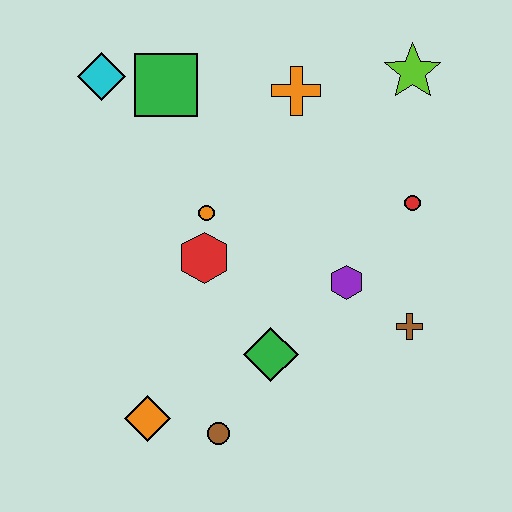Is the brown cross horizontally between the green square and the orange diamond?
No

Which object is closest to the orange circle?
The red hexagon is closest to the orange circle.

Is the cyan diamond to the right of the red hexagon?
No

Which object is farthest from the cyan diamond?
The brown cross is farthest from the cyan diamond.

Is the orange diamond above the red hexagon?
No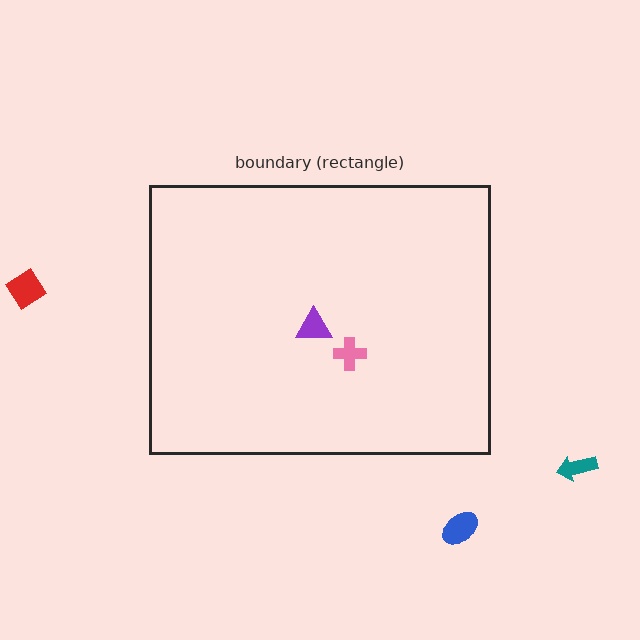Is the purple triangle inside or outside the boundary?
Inside.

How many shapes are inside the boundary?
2 inside, 3 outside.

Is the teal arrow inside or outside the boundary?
Outside.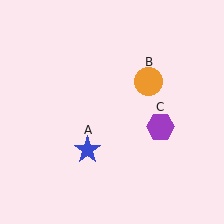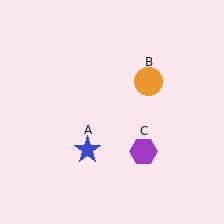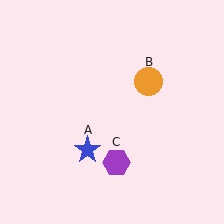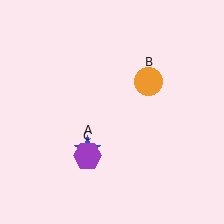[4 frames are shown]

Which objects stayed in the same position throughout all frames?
Blue star (object A) and orange circle (object B) remained stationary.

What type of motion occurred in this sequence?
The purple hexagon (object C) rotated clockwise around the center of the scene.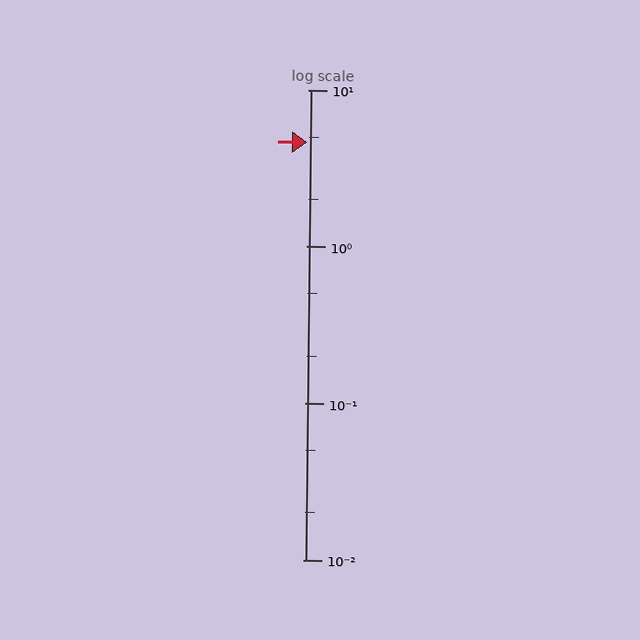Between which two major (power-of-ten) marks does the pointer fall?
The pointer is between 1 and 10.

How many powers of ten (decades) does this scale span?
The scale spans 3 decades, from 0.01 to 10.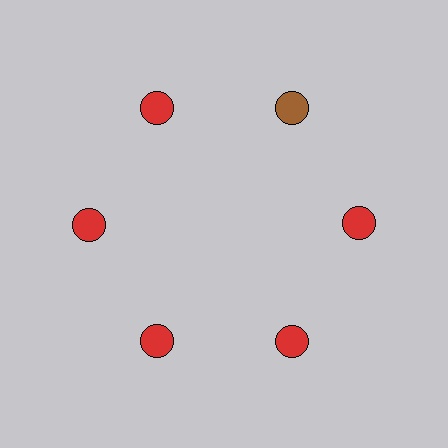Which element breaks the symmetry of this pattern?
The brown circle at roughly the 1 o'clock position breaks the symmetry. All other shapes are red circles.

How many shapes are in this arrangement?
There are 6 shapes arranged in a ring pattern.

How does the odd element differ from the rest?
It has a different color: brown instead of red.